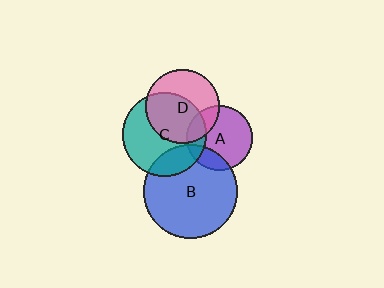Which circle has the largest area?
Circle B (blue).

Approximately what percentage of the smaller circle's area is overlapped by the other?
Approximately 20%.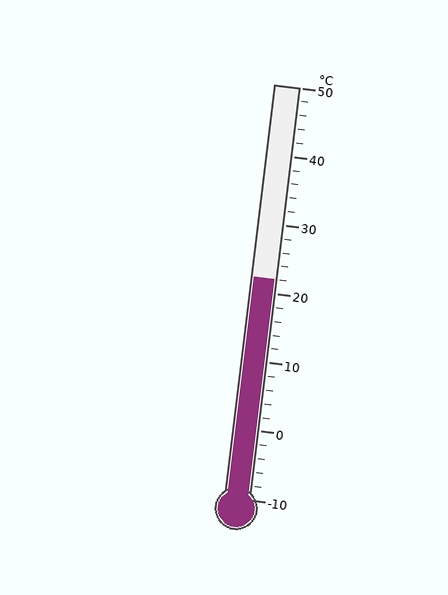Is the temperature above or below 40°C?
The temperature is below 40°C.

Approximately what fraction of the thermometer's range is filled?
The thermometer is filled to approximately 55% of its range.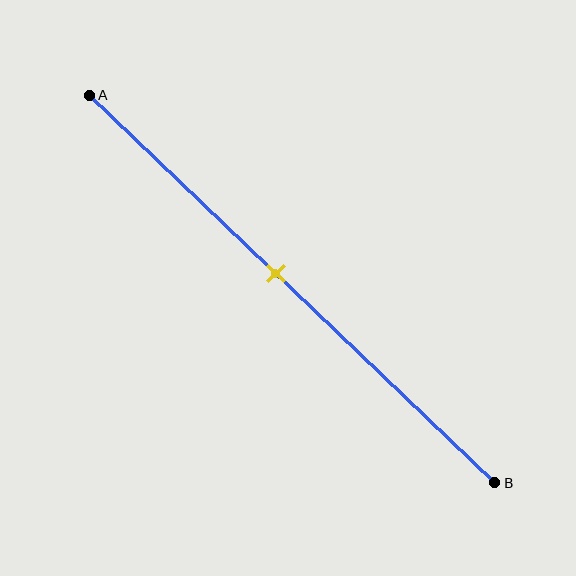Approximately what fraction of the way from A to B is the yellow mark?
The yellow mark is approximately 45% of the way from A to B.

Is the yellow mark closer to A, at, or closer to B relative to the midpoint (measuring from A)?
The yellow mark is closer to point A than the midpoint of segment AB.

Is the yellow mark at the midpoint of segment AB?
No, the mark is at about 45% from A, not at the 50% midpoint.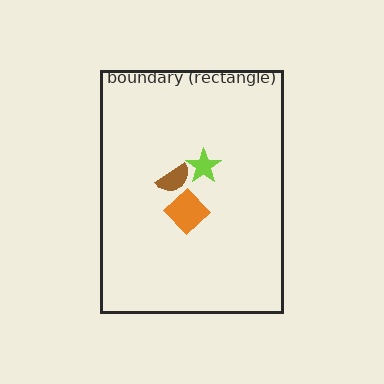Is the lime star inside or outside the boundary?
Inside.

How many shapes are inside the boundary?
3 inside, 0 outside.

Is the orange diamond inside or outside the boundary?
Inside.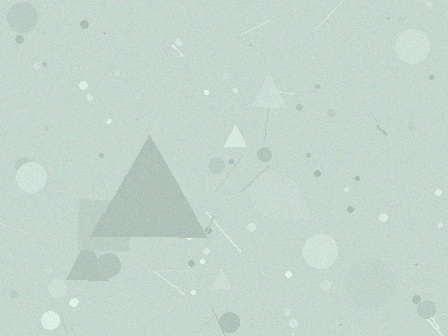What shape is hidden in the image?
A triangle is hidden in the image.